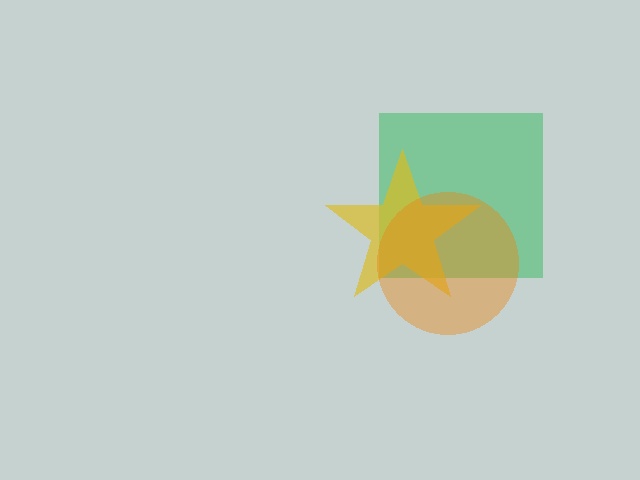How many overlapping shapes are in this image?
There are 3 overlapping shapes in the image.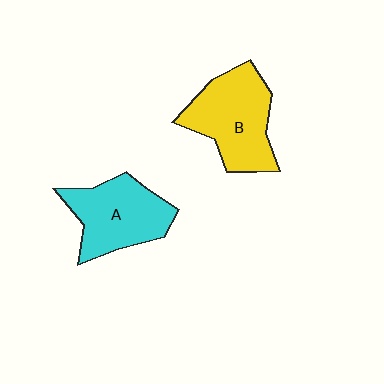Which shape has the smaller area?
Shape A (cyan).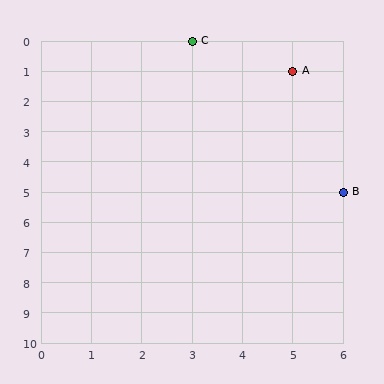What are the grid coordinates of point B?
Point B is at grid coordinates (6, 5).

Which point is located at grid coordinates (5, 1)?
Point A is at (5, 1).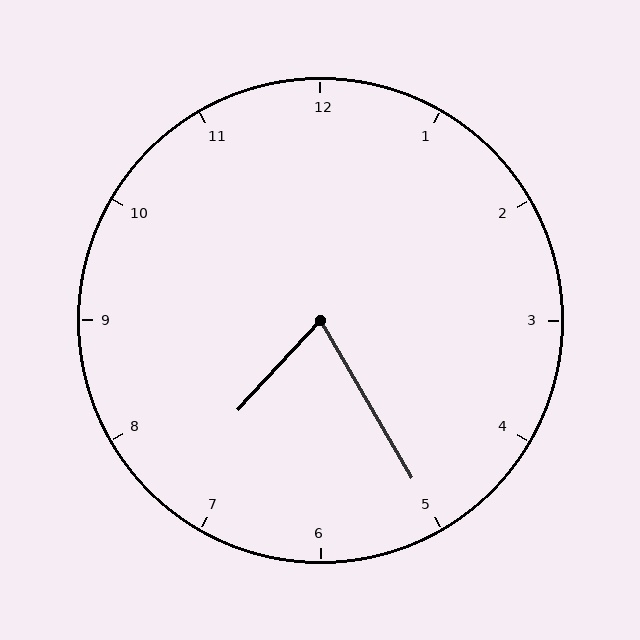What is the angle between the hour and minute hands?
Approximately 72 degrees.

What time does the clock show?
7:25.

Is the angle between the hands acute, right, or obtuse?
It is acute.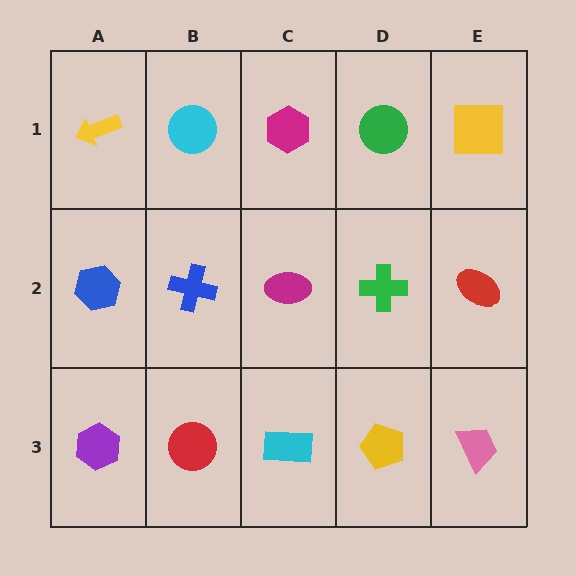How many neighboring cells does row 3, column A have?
2.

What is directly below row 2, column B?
A red circle.